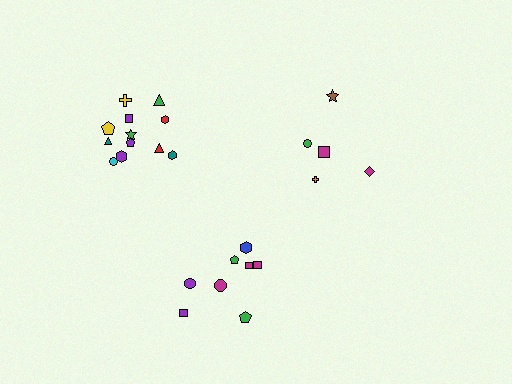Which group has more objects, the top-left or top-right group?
The top-left group.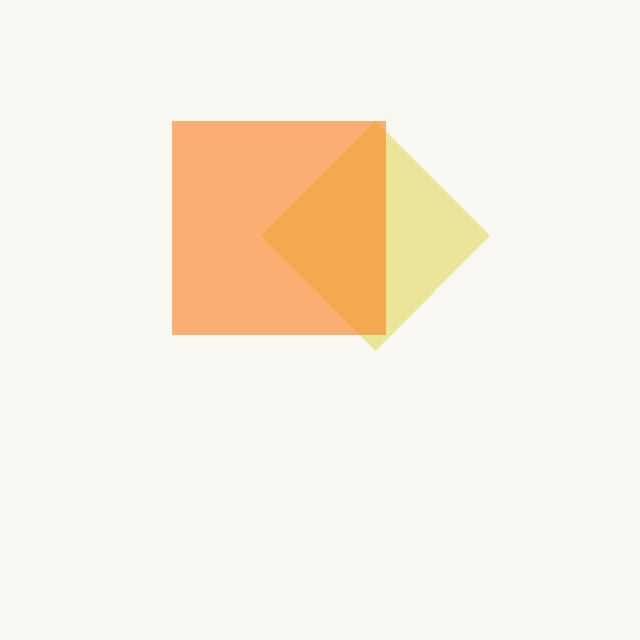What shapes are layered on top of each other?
The layered shapes are: a yellow diamond, an orange square.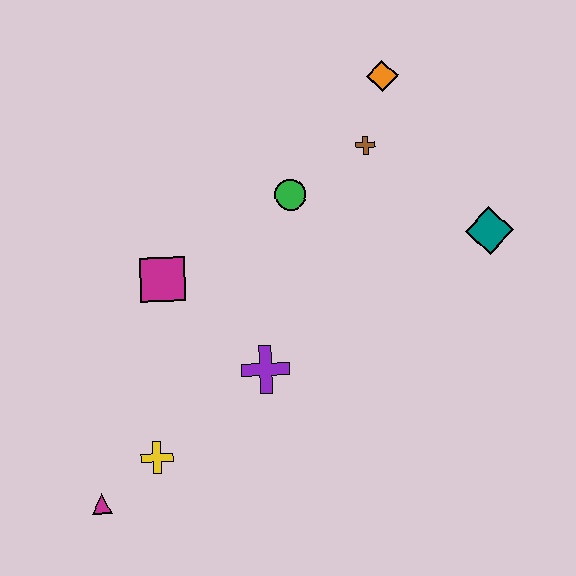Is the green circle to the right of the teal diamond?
No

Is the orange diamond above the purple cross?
Yes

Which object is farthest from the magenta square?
The teal diamond is farthest from the magenta square.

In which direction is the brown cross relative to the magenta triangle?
The brown cross is above the magenta triangle.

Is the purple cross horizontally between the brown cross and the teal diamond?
No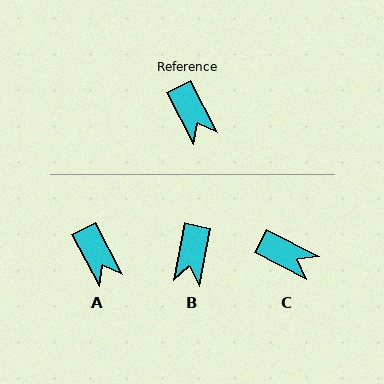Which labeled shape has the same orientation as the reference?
A.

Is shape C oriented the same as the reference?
No, it is off by about 35 degrees.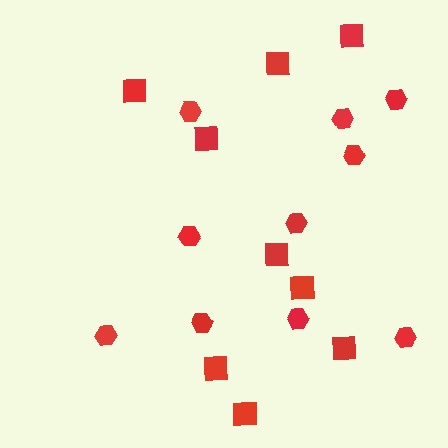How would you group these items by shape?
There are 2 groups: one group of squares (9) and one group of hexagons (10).